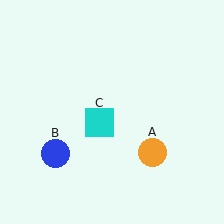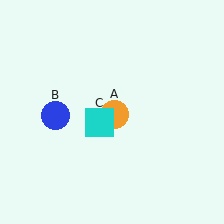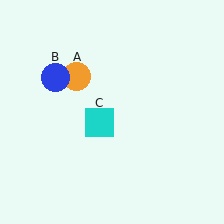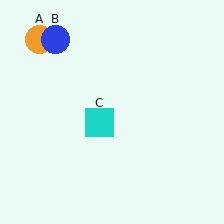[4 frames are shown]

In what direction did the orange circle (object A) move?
The orange circle (object A) moved up and to the left.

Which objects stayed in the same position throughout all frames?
Cyan square (object C) remained stationary.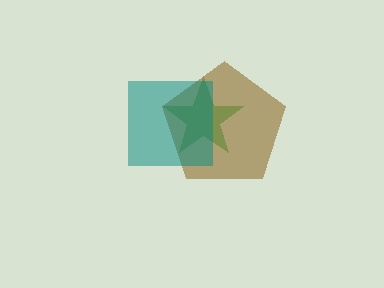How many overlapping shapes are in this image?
There are 3 overlapping shapes in the image.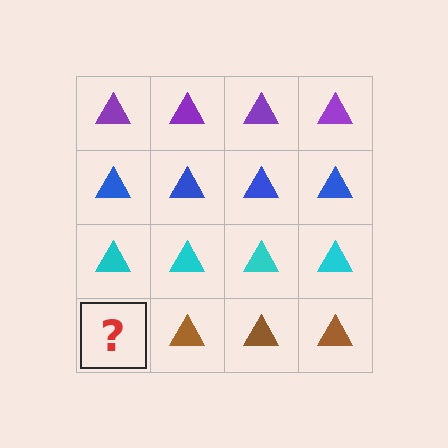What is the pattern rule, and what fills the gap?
The rule is that each row has a consistent color. The gap should be filled with a brown triangle.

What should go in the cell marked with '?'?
The missing cell should contain a brown triangle.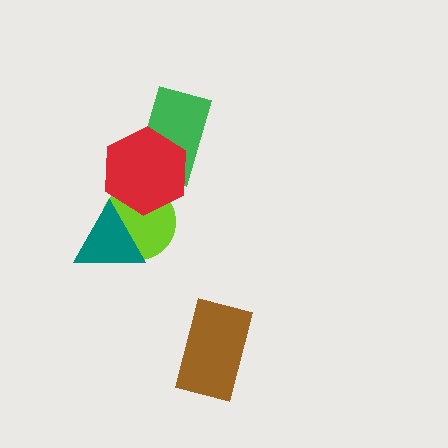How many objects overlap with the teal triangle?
1 object overlaps with the teal triangle.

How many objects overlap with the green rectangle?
1 object overlaps with the green rectangle.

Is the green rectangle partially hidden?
Yes, it is partially covered by another shape.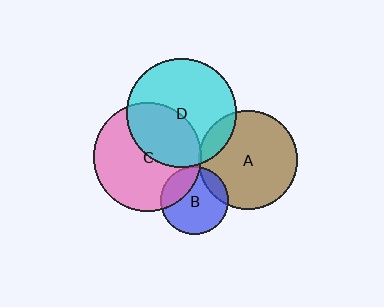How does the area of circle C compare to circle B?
Approximately 2.5 times.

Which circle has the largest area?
Circle D (cyan).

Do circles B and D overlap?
Yes.